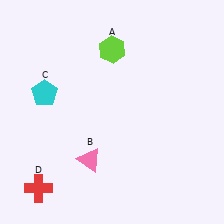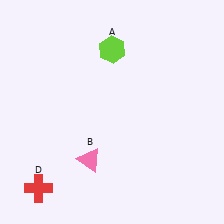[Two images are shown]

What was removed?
The cyan pentagon (C) was removed in Image 2.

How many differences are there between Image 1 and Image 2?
There is 1 difference between the two images.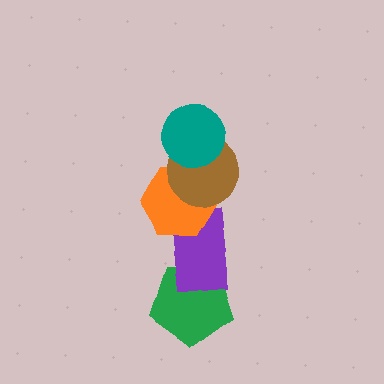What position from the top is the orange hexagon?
The orange hexagon is 3rd from the top.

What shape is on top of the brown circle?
The teal circle is on top of the brown circle.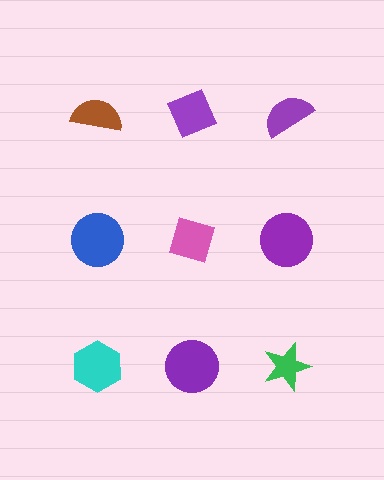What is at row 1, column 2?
A purple diamond.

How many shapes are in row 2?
3 shapes.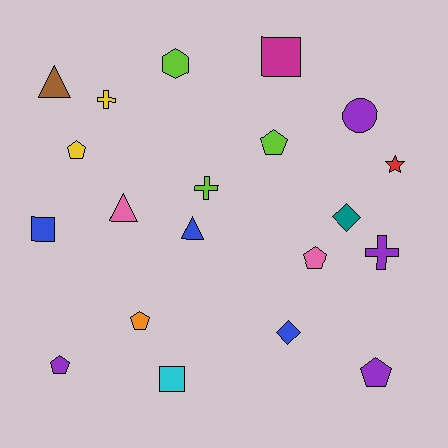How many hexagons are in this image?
There is 1 hexagon.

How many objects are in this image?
There are 20 objects.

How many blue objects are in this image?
There are 3 blue objects.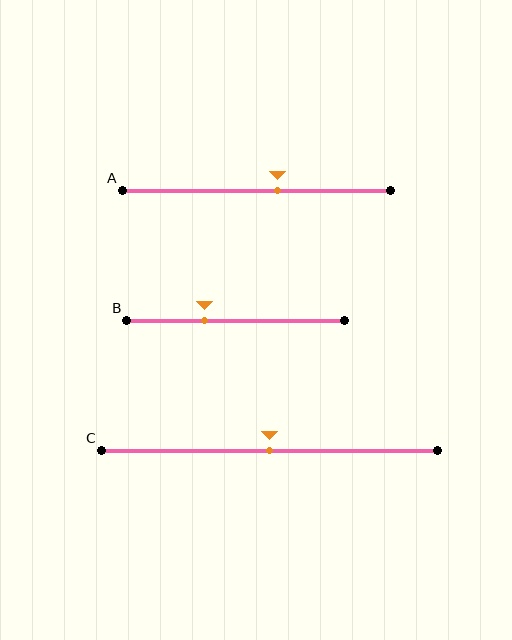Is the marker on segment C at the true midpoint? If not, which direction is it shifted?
Yes, the marker on segment C is at the true midpoint.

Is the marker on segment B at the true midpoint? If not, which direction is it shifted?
No, the marker on segment B is shifted to the left by about 14% of the segment length.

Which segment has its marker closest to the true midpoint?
Segment C has its marker closest to the true midpoint.